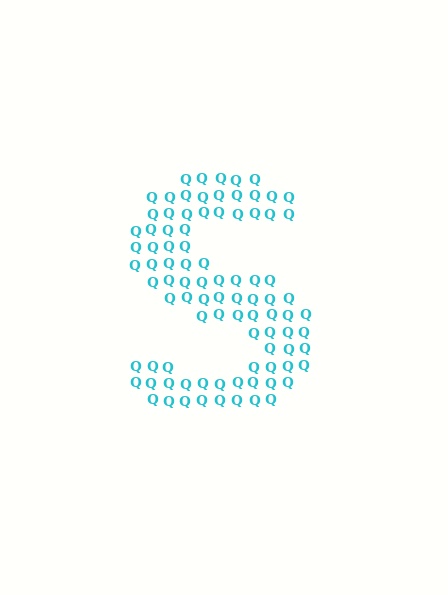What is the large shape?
The large shape is the letter S.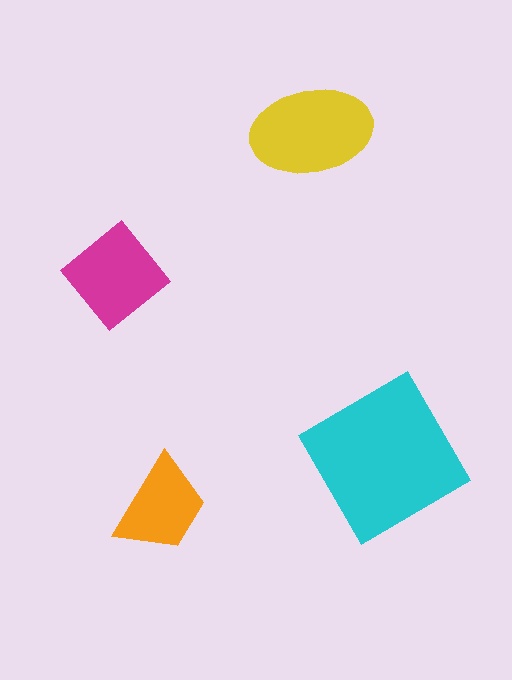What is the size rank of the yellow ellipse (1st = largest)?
2nd.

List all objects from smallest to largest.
The orange trapezoid, the magenta diamond, the yellow ellipse, the cyan diamond.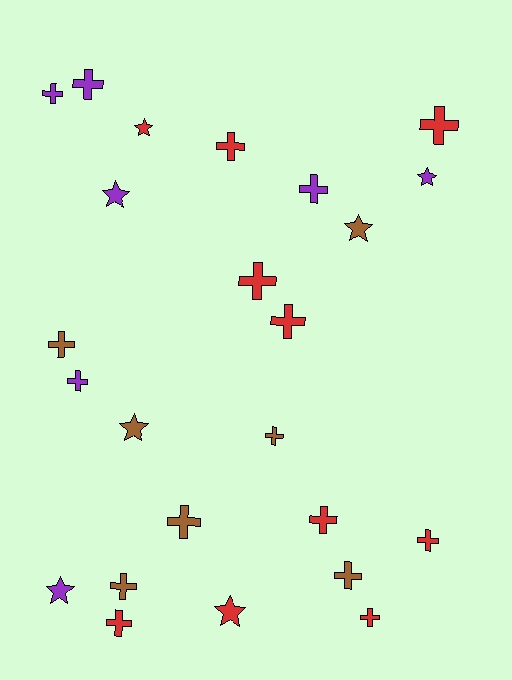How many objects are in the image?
There are 24 objects.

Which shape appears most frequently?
Cross, with 17 objects.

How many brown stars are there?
There are 2 brown stars.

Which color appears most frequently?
Red, with 10 objects.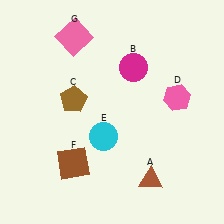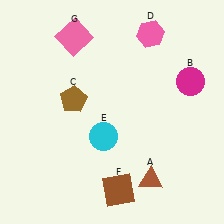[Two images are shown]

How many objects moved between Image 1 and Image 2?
3 objects moved between the two images.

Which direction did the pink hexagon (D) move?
The pink hexagon (D) moved up.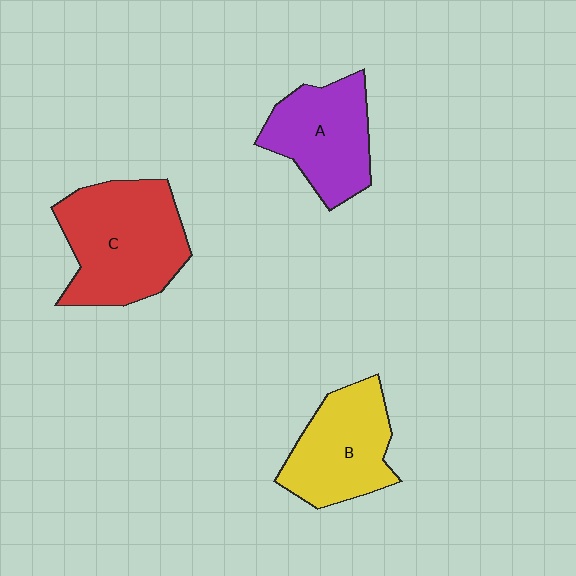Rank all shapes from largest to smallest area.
From largest to smallest: C (red), B (yellow), A (purple).